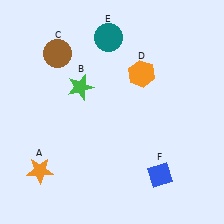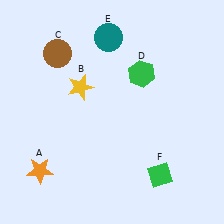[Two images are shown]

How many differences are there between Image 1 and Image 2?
There are 3 differences between the two images.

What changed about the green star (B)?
In Image 1, B is green. In Image 2, it changed to yellow.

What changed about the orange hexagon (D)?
In Image 1, D is orange. In Image 2, it changed to green.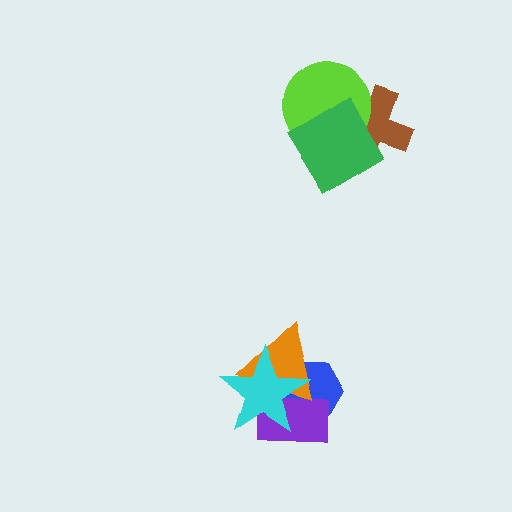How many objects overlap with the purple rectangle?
3 objects overlap with the purple rectangle.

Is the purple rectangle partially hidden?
Yes, it is partially covered by another shape.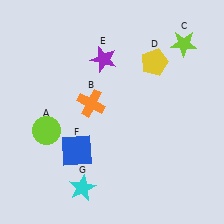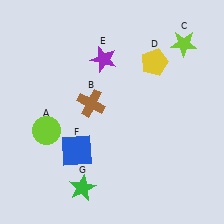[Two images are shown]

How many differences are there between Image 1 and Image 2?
There are 2 differences between the two images.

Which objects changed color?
B changed from orange to brown. G changed from cyan to green.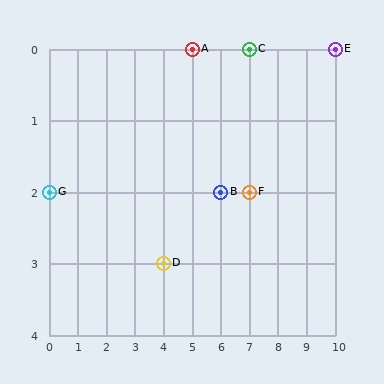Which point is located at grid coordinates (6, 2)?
Point B is at (6, 2).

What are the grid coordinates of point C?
Point C is at grid coordinates (7, 0).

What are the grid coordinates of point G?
Point G is at grid coordinates (0, 2).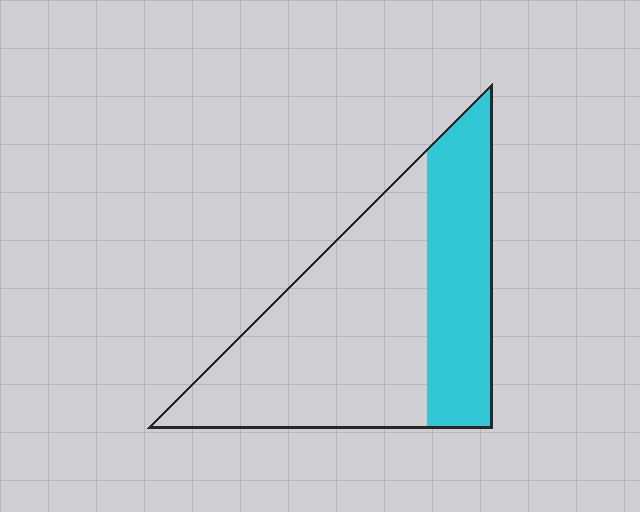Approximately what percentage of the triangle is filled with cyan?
Approximately 35%.